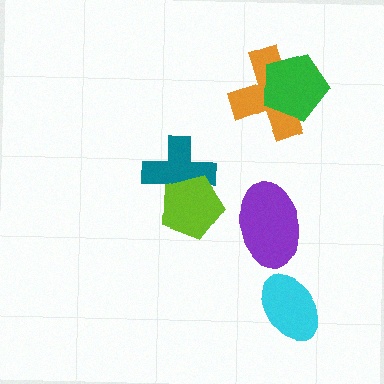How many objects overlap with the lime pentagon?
1 object overlaps with the lime pentagon.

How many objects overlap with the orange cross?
1 object overlaps with the orange cross.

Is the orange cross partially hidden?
Yes, it is partially covered by another shape.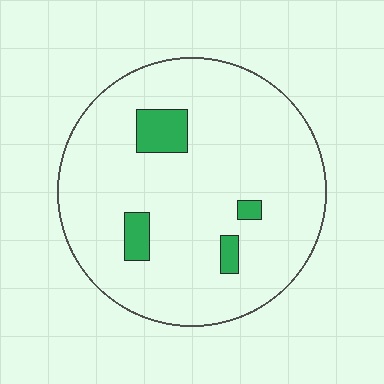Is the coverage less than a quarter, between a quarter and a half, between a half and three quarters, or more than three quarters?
Less than a quarter.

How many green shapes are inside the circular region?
4.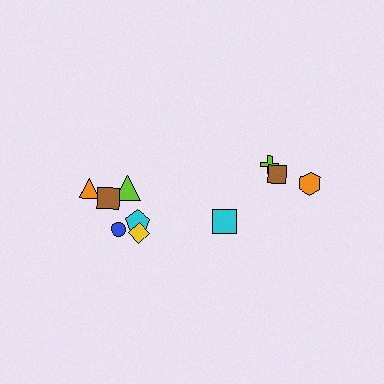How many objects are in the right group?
There are 4 objects.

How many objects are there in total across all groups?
There are 10 objects.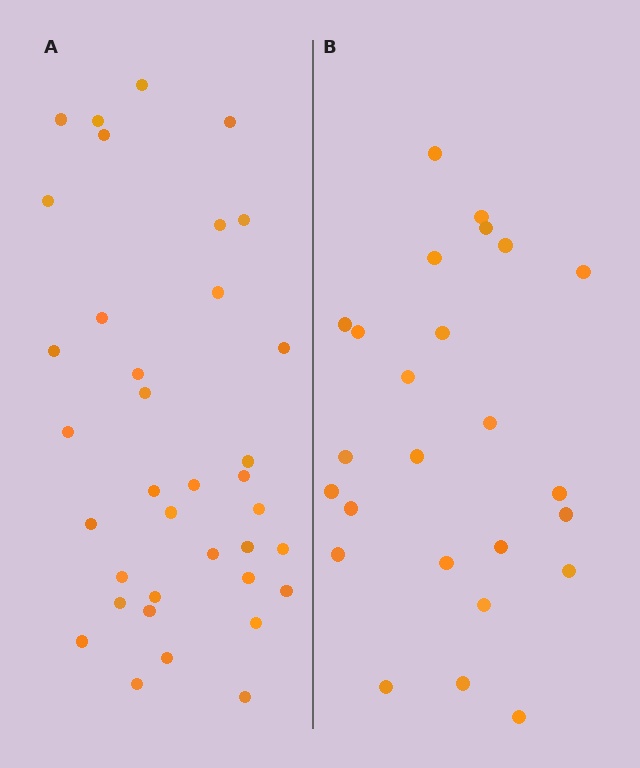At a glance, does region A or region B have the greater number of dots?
Region A (the left region) has more dots.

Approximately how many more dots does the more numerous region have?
Region A has roughly 12 or so more dots than region B.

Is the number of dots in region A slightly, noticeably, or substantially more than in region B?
Region A has noticeably more, but not dramatically so. The ratio is roughly 1.4 to 1.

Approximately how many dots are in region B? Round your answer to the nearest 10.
About 20 dots. (The exact count is 25, which rounds to 20.)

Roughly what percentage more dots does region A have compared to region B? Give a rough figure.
About 45% more.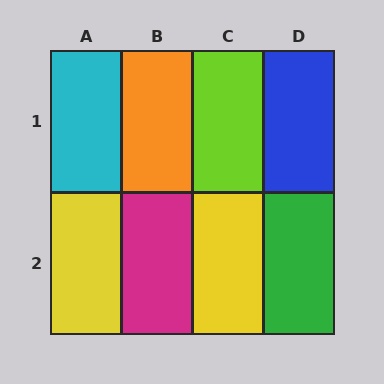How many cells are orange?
1 cell is orange.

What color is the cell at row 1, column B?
Orange.